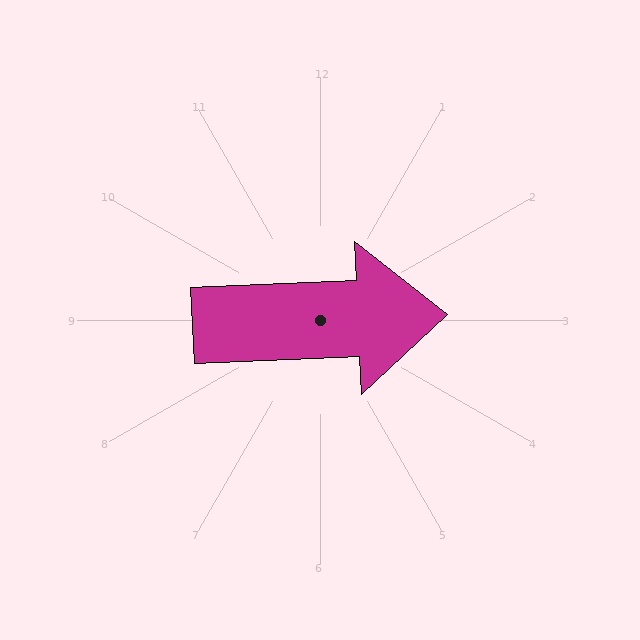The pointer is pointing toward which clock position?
Roughly 3 o'clock.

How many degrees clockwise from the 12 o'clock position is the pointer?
Approximately 87 degrees.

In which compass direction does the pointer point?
East.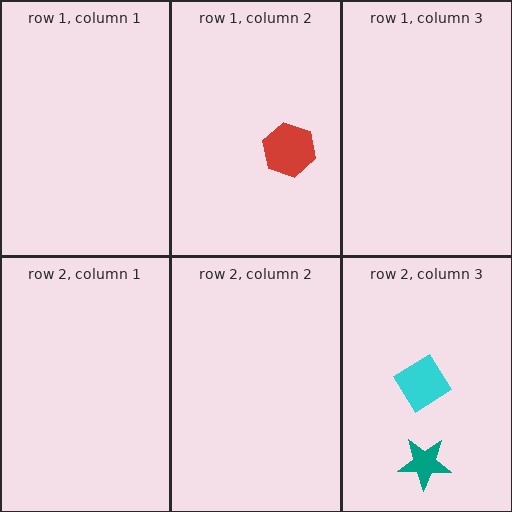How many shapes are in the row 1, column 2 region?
1.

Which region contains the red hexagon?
The row 1, column 2 region.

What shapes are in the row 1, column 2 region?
The red hexagon.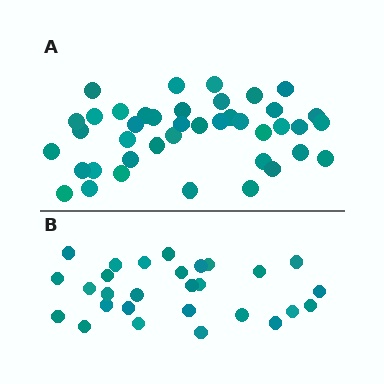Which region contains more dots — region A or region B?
Region A (the top region) has more dots.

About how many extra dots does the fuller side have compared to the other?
Region A has approximately 15 more dots than region B.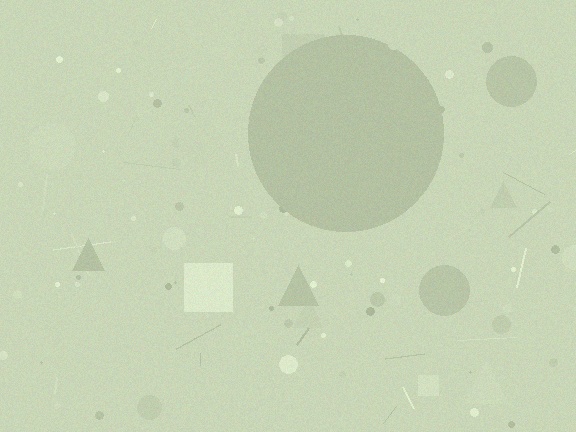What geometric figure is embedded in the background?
A circle is embedded in the background.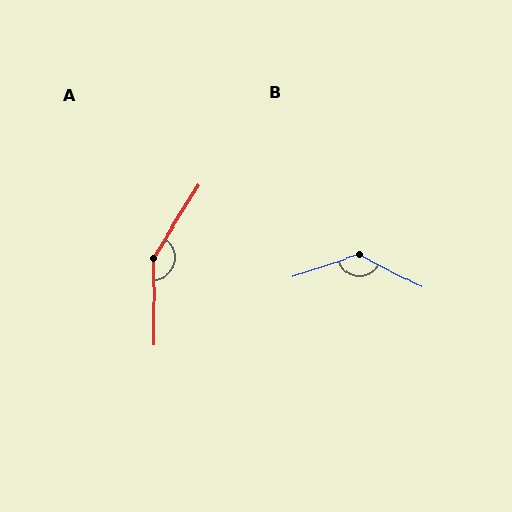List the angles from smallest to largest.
B (134°), A (147°).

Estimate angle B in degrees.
Approximately 134 degrees.